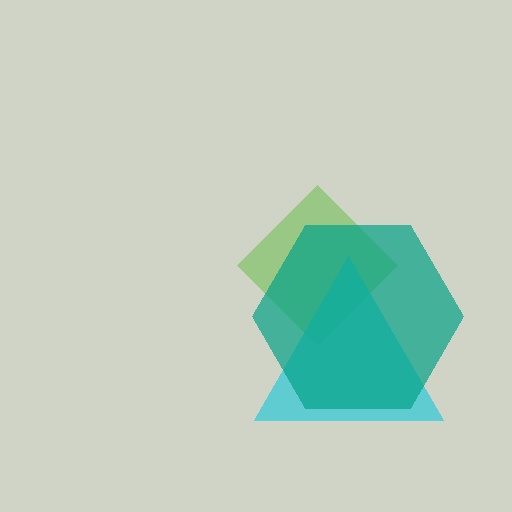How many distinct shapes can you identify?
There are 3 distinct shapes: a lime diamond, a cyan triangle, a teal hexagon.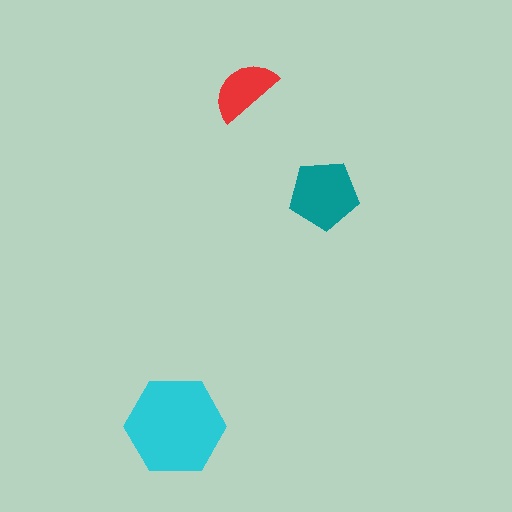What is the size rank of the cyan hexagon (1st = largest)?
1st.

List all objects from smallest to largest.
The red semicircle, the teal pentagon, the cyan hexagon.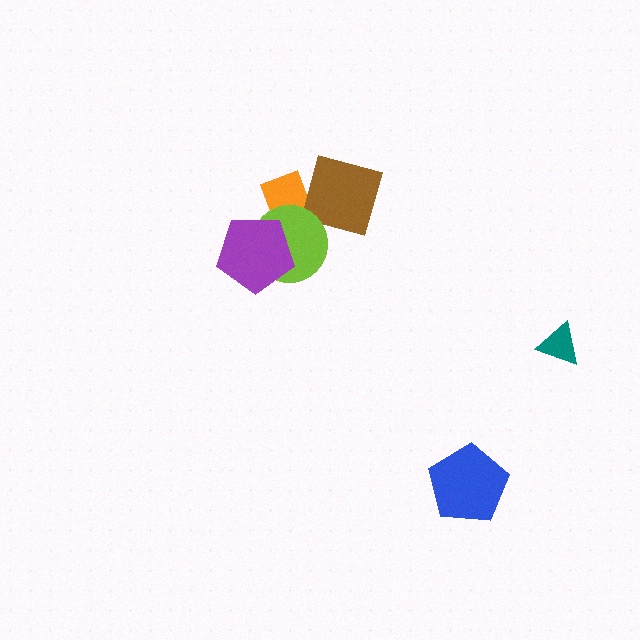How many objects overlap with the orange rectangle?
3 objects overlap with the orange rectangle.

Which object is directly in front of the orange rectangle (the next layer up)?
The brown diamond is directly in front of the orange rectangle.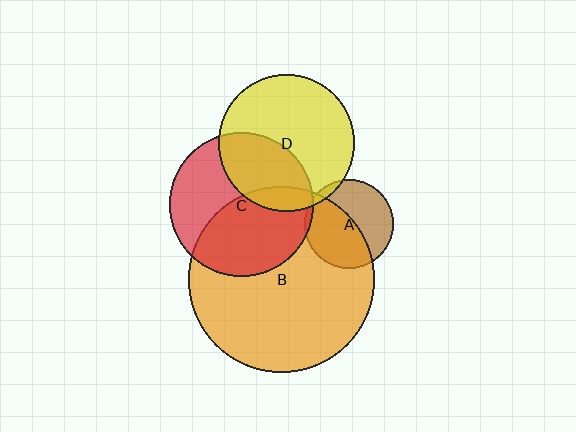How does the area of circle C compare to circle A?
Approximately 2.6 times.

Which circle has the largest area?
Circle B (orange).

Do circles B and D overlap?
Yes.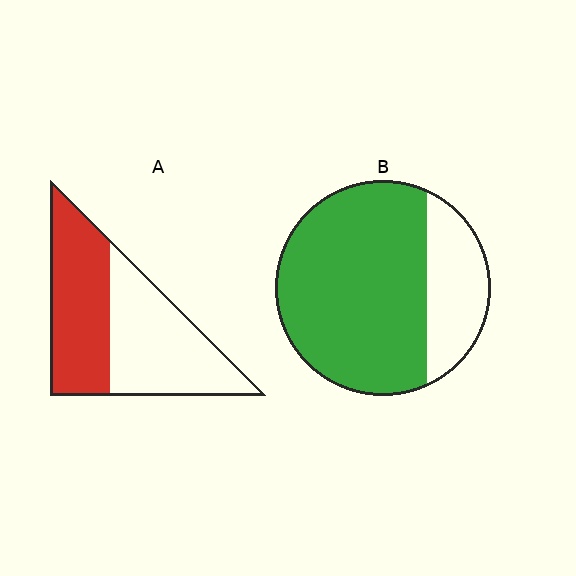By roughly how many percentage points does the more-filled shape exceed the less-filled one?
By roughly 25 percentage points (B over A).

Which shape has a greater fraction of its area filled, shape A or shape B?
Shape B.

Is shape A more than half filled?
Roughly half.